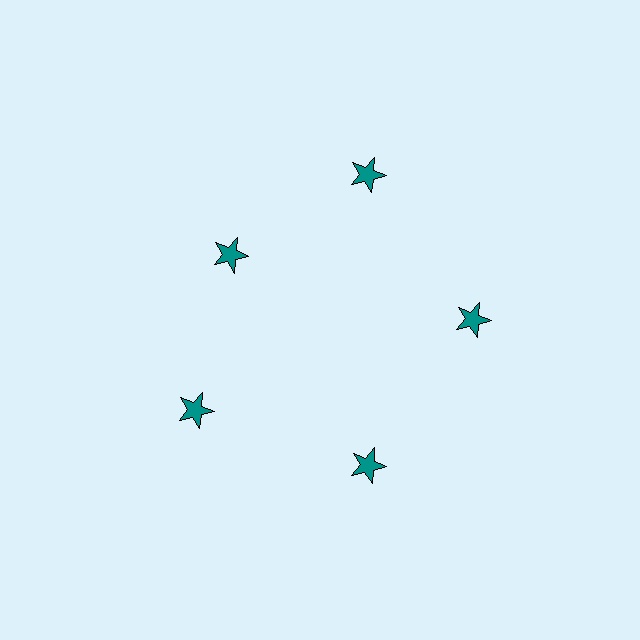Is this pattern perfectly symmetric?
No. The 5 teal stars are arranged in a ring, but one element near the 10 o'clock position is pulled inward toward the center, breaking the 5-fold rotational symmetry.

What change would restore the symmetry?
The symmetry would be restored by moving it outward, back onto the ring so that all 5 stars sit at equal angles and equal distance from the center.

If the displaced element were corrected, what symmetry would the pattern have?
It would have 5-fold rotational symmetry — the pattern would map onto itself every 72 degrees.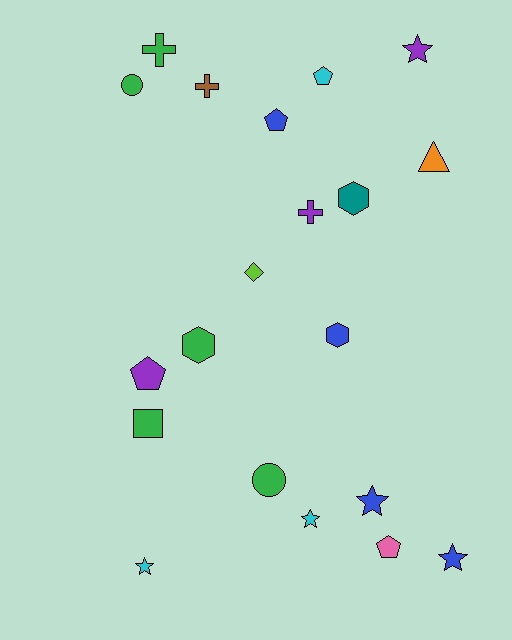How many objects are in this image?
There are 20 objects.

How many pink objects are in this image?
There is 1 pink object.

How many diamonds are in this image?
There is 1 diamond.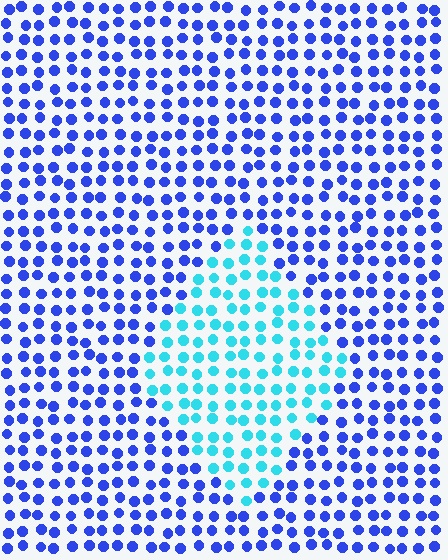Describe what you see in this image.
The image is filled with small blue elements in a uniform arrangement. A diamond-shaped region is visible where the elements are tinted to a slightly different hue, forming a subtle color boundary.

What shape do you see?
I see a diamond.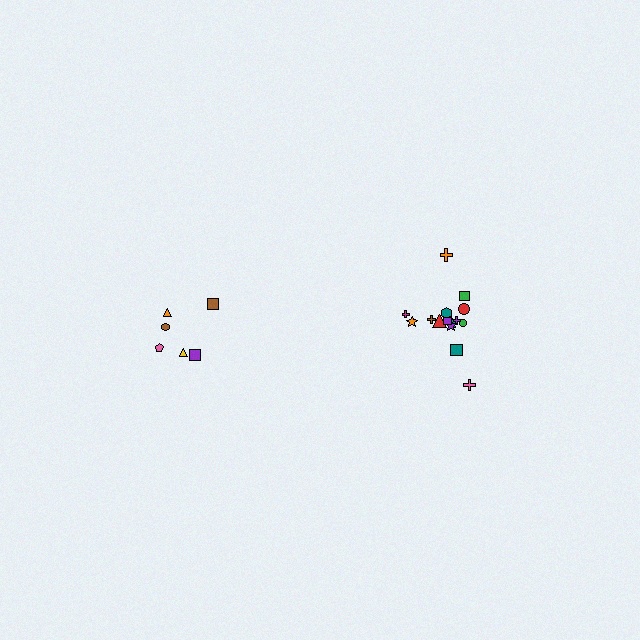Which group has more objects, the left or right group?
The right group.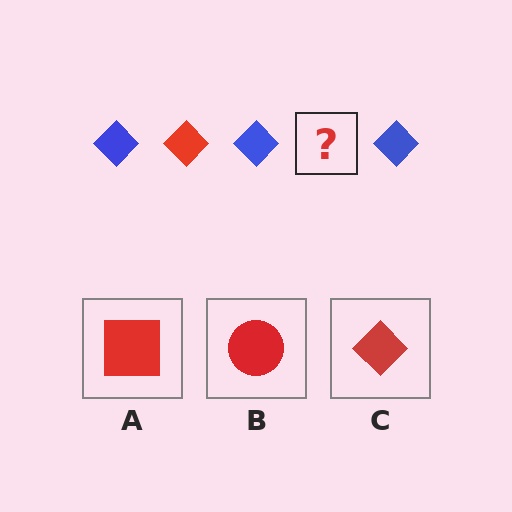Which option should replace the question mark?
Option C.